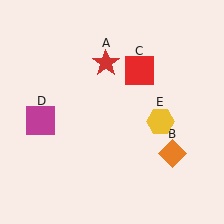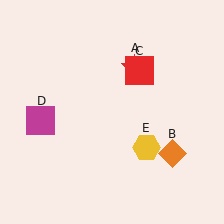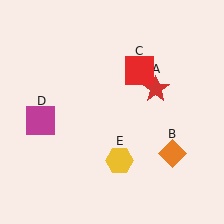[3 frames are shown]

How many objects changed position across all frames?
2 objects changed position: red star (object A), yellow hexagon (object E).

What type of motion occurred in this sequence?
The red star (object A), yellow hexagon (object E) rotated clockwise around the center of the scene.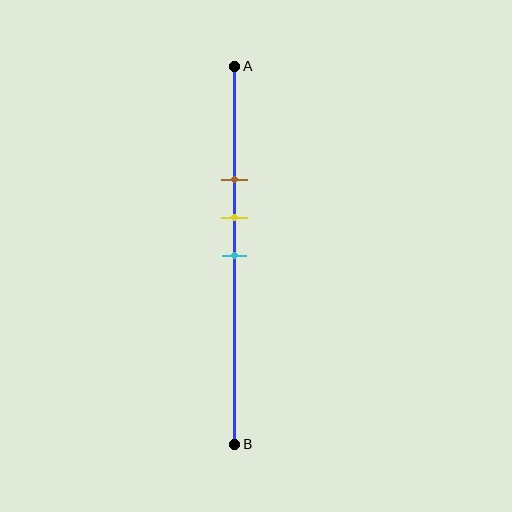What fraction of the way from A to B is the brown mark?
The brown mark is approximately 30% (0.3) of the way from A to B.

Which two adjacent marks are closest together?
The yellow and cyan marks are the closest adjacent pair.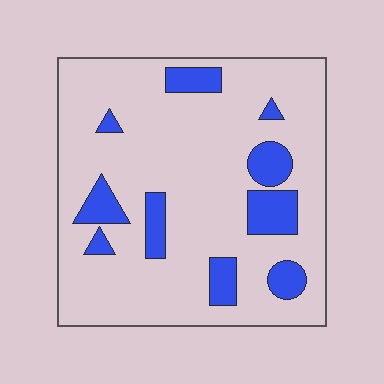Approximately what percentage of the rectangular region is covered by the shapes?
Approximately 15%.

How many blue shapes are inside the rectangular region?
10.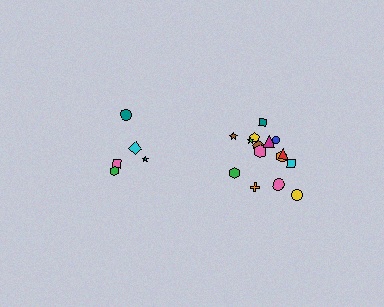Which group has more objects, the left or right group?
The right group.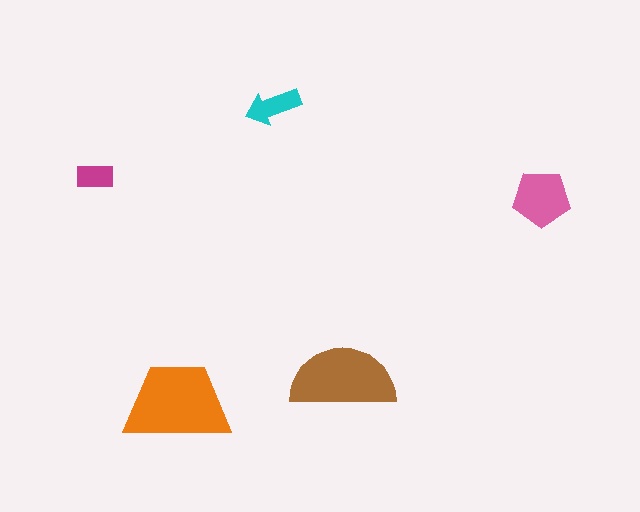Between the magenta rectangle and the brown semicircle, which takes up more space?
The brown semicircle.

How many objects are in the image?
There are 5 objects in the image.